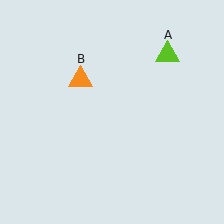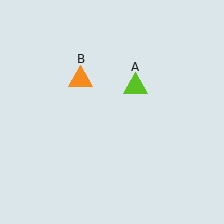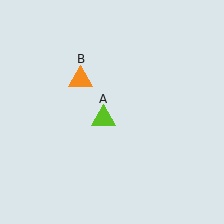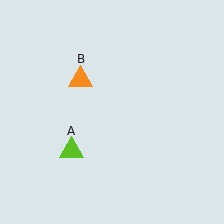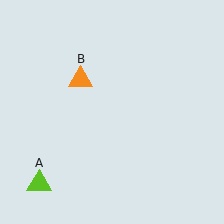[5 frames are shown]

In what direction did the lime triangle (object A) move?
The lime triangle (object A) moved down and to the left.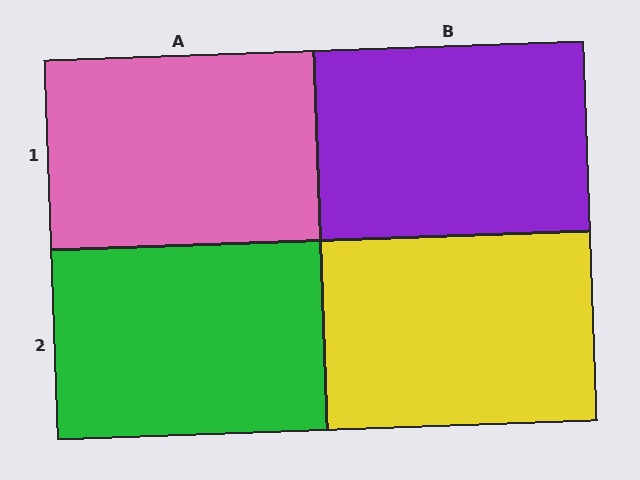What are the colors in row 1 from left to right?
Pink, purple.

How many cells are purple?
1 cell is purple.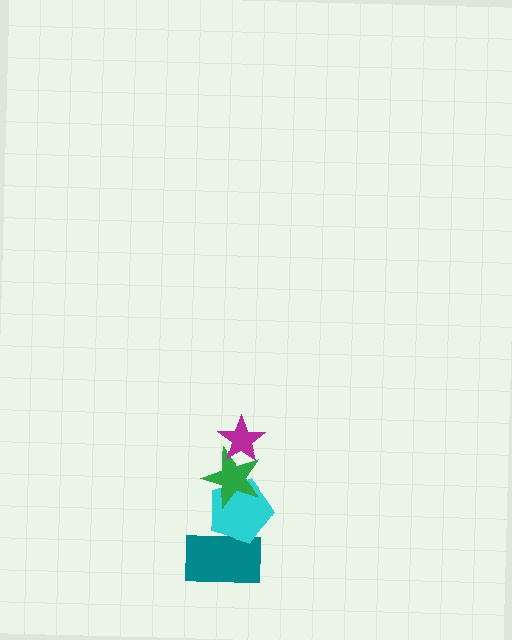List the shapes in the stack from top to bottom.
From top to bottom: the magenta star, the green star, the cyan pentagon, the teal rectangle.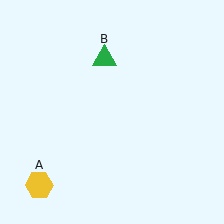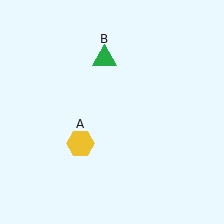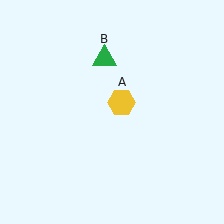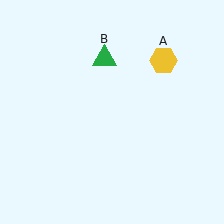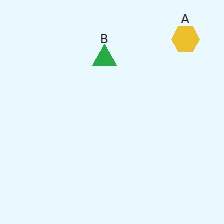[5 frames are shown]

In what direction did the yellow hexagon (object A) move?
The yellow hexagon (object A) moved up and to the right.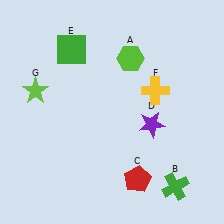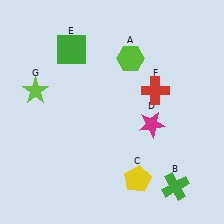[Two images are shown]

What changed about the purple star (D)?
In Image 1, D is purple. In Image 2, it changed to magenta.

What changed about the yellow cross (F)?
In Image 1, F is yellow. In Image 2, it changed to red.